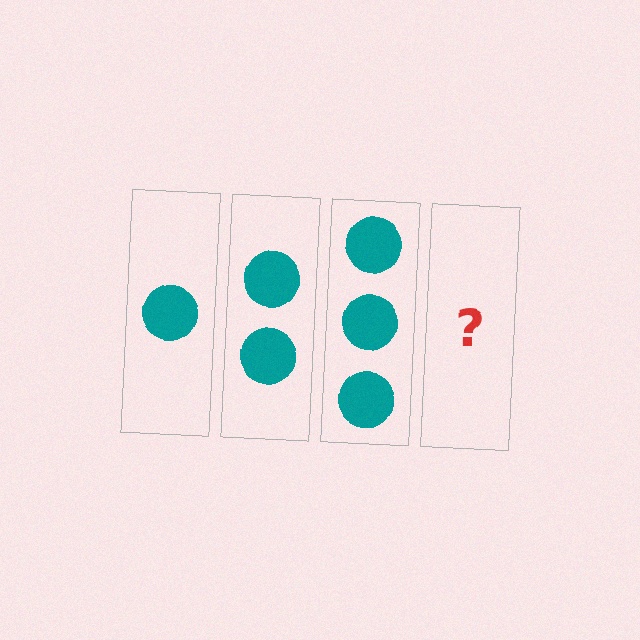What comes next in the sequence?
The next element should be 4 circles.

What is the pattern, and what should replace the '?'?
The pattern is that each step adds one more circle. The '?' should be 4 circles.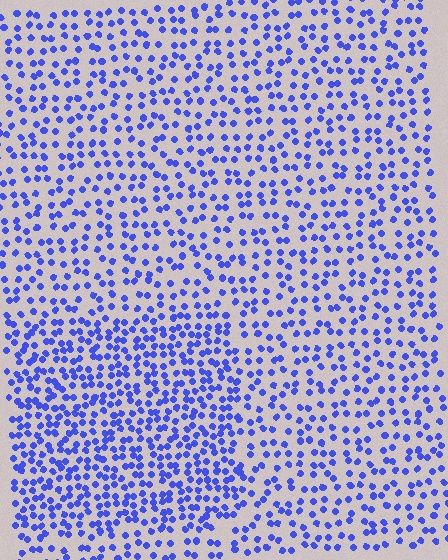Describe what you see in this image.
The image contains small blue elements arranged at two different densities. A rectangle-shaped region is visible where the elements are more densely packed than the surrounding area.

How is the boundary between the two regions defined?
The boundary is defined by a change in element density (approximately 1.7x ratio). All elements are the same color, size, and shape.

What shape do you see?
I see a rectangle.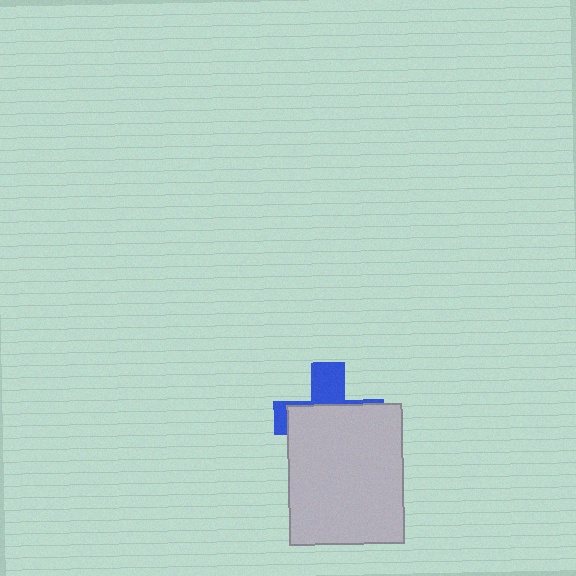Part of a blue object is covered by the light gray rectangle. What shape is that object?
It is a cross.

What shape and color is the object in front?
The object in front is a light gray rectangle.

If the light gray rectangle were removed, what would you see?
You would see the complete blue cross.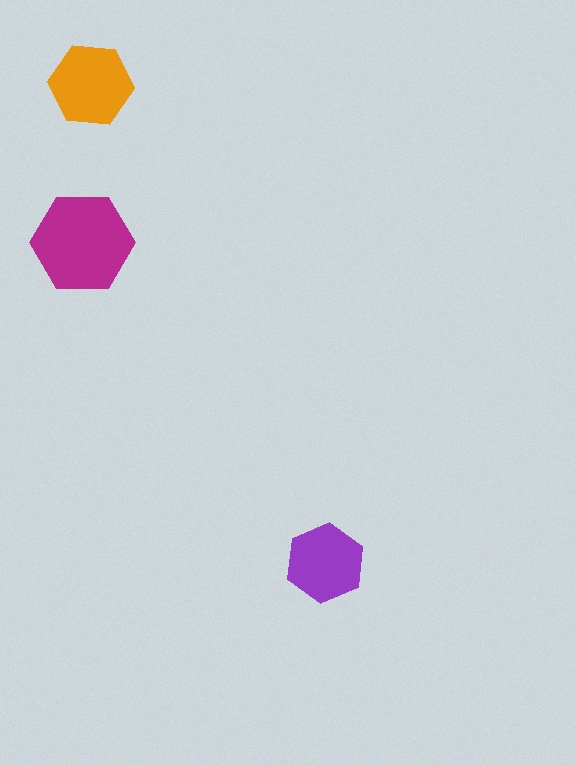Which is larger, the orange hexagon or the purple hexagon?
The orange one.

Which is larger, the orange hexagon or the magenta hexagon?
The magenta one.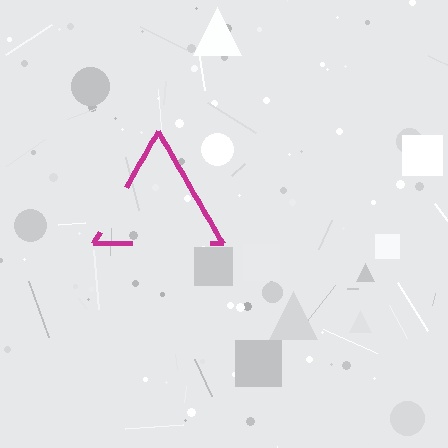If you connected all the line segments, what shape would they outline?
They would outline a triangle.